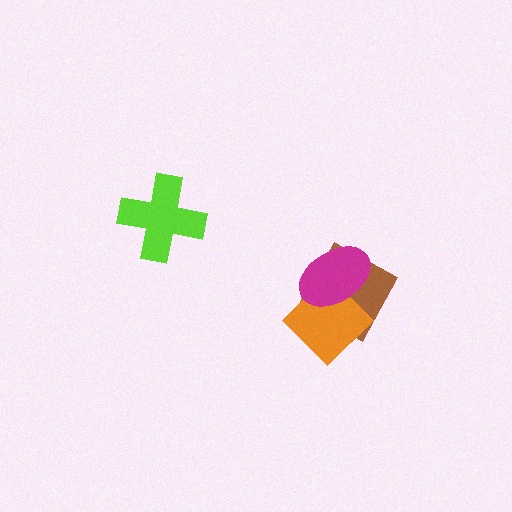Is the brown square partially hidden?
Yes, it is partially covered by another shape.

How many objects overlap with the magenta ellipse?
2 objects overlap with the magenta ellipse.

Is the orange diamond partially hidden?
Yes, it is partially covered by another shape.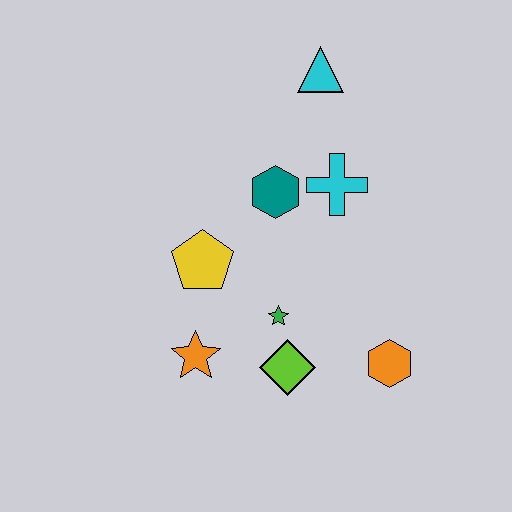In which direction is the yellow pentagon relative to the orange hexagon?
The yellow pentagon is to the left of the orange hexagon.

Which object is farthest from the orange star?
The cyan triangle is farthest from the orange star.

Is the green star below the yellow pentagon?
Yes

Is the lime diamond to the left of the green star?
No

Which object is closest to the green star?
The lime diamond is closest to the green star.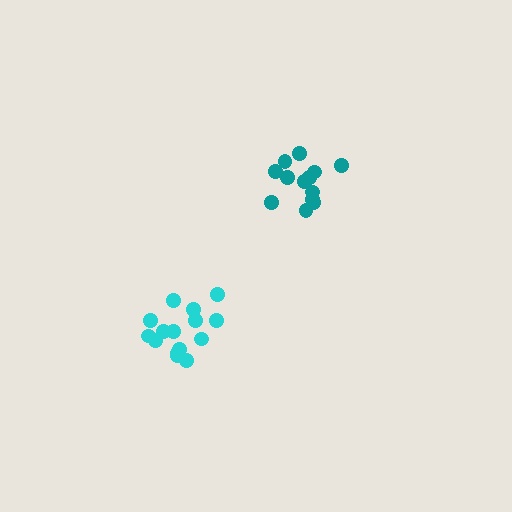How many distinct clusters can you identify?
There are 2 distinct clusters.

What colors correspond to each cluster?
The clusters are colored: teal, cyan.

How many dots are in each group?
Group 1: 13 dots, Group 2: 15 dots (28 total).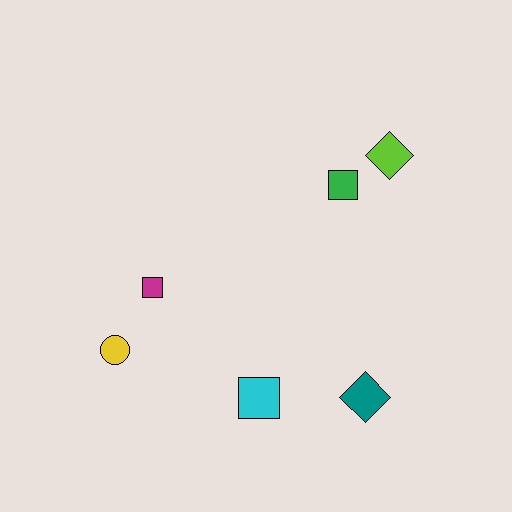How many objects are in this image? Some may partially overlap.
There are 6 objects.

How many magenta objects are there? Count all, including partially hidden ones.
There is 1 magenta object.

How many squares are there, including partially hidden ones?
There are 3 squares.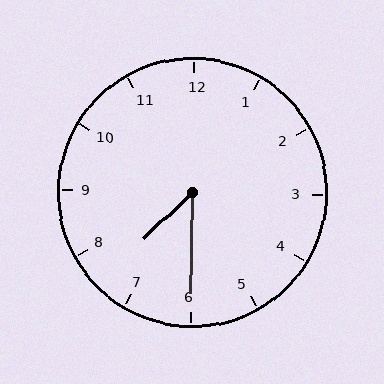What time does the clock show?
7:30.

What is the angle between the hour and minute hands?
Approximately 45 degrees.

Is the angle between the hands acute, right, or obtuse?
It is acute.